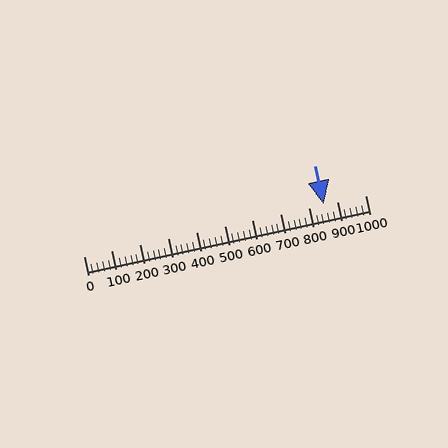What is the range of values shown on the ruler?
The ruler shows values from 0 to 1000.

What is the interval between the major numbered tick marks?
The major tick marks are spaced 100 units apart.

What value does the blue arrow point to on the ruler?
The blue arrow points to approximately 852.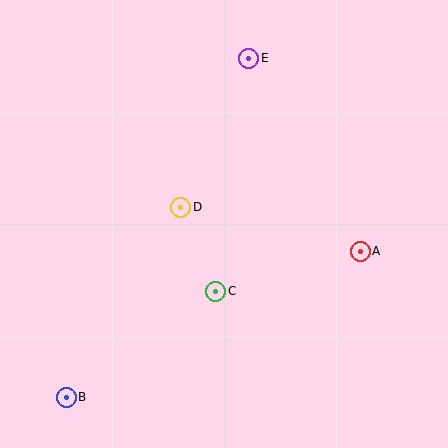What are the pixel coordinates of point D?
Point D is at (181, 207).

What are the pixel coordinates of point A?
Point A is at (360, 251).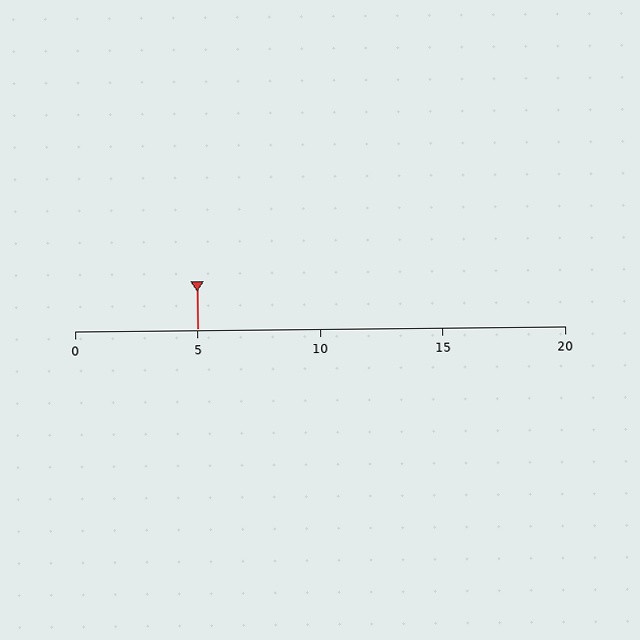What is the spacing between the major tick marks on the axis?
The major ticks are spaced 5 apart.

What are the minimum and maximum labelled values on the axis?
The axis runs from 0 to 20.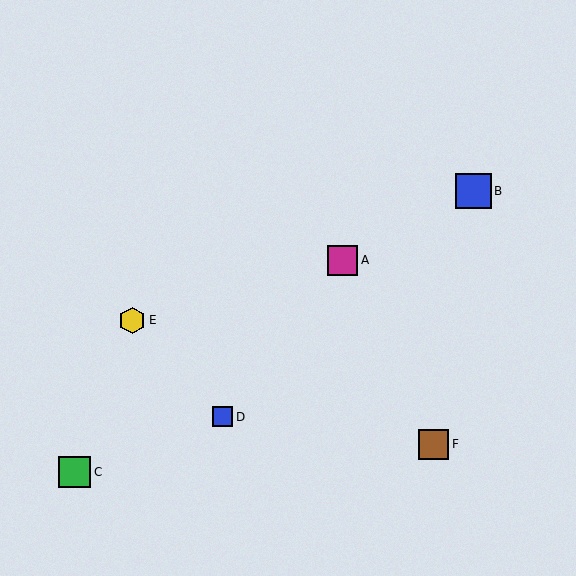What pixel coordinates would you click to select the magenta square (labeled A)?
Click at (343, 260) to select the magenta square A.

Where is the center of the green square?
The center of the green square is at (75, 472).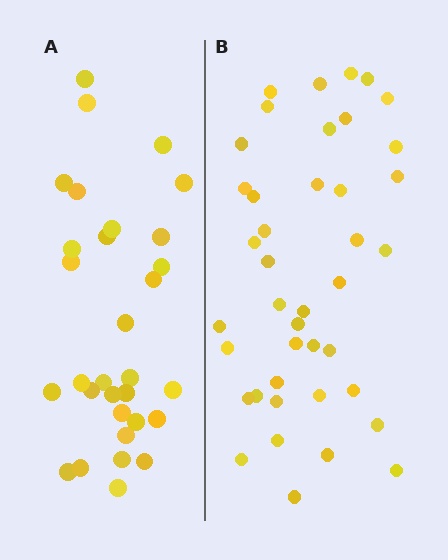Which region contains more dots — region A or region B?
Region B (the right region) has more dots.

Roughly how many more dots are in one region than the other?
Region B has roughly 10 or so more dots than region A.